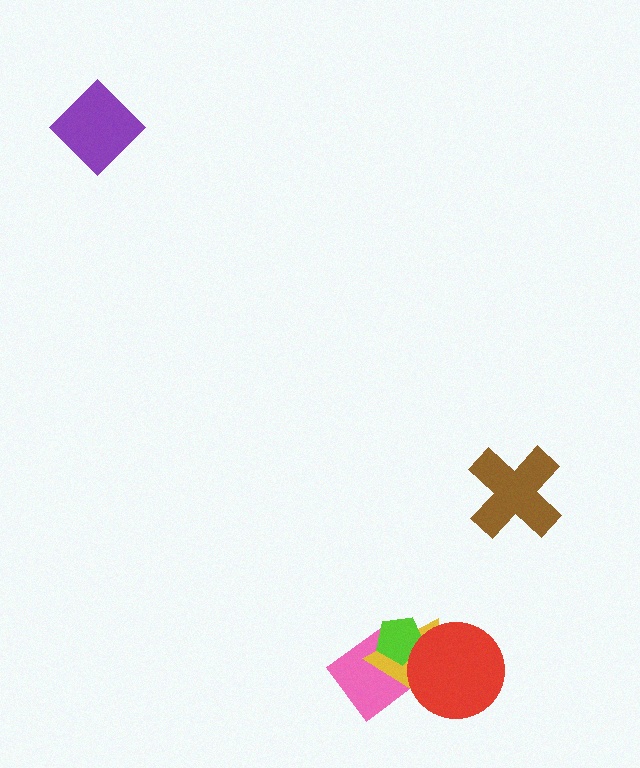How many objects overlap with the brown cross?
0 objects overlap with the brown cross.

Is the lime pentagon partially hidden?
Yes, it is partially covered by another shape.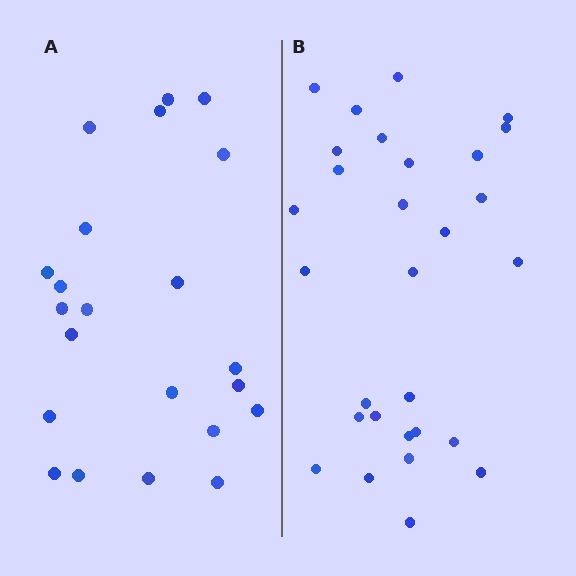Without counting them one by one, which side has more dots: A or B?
Region B (the right region) has more dots.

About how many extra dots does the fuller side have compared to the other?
Region B has roughly 8 or so more dots than region A.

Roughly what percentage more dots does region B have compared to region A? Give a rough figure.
About 30% more.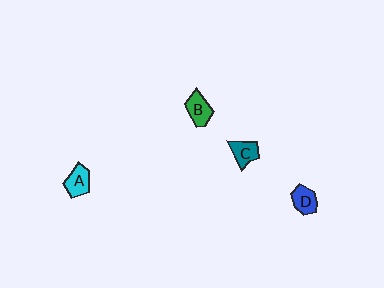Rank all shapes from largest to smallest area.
From largest to smallest: B (green), A (cyan), C (teal), D (blue).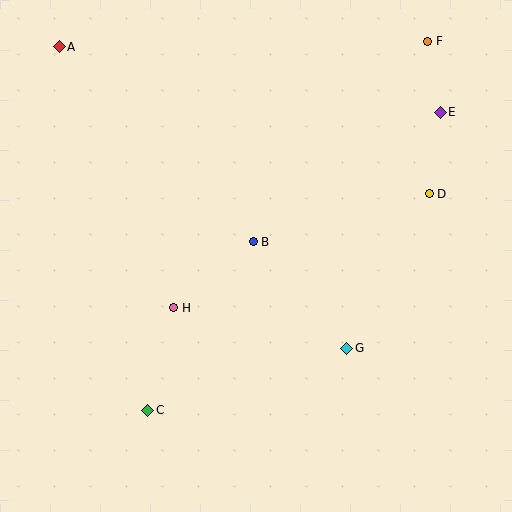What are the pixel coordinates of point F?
Point F is at (428, 41).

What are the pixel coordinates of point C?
Point C is at (148, 410).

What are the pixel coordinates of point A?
Point A is at (59, 47).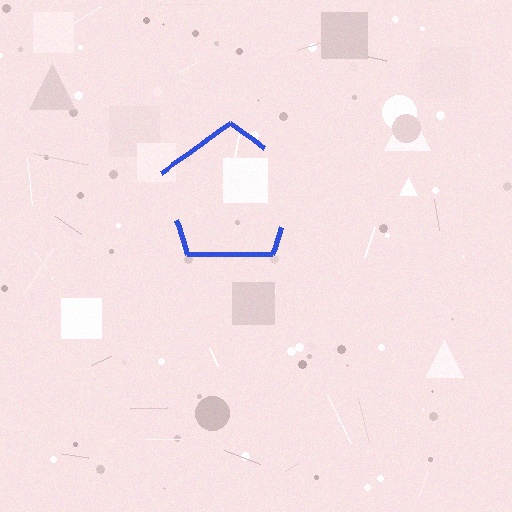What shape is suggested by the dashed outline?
The dashed outline suggests a pentagon.